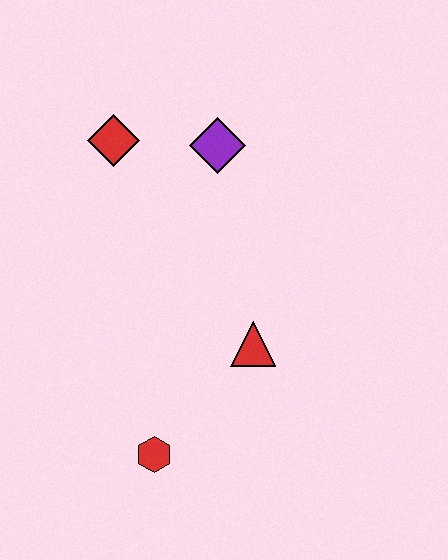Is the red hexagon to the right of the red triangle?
No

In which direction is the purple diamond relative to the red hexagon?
The purple diamond is above the red hexagon.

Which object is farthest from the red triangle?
The red diamond is farthest from the red triangle.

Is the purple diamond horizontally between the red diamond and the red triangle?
Yes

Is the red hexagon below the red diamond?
Yes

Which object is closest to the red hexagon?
The red triangle is closest to the red hexagon.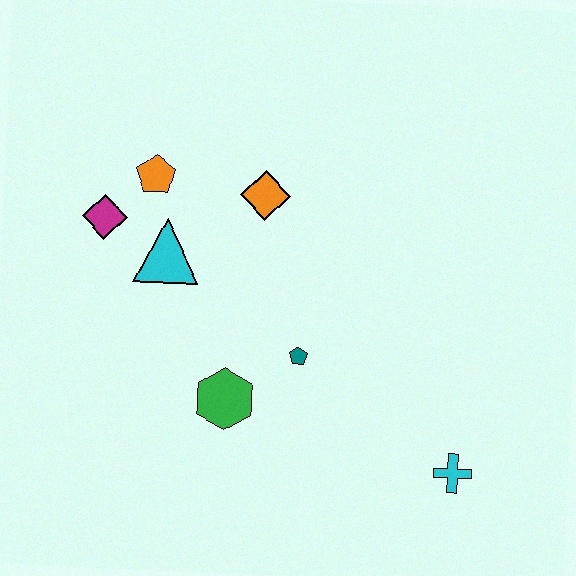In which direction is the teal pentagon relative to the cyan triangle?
The teal pentagon is to the right of the cyan triangle.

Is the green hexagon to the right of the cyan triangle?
Yes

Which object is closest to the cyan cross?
The teal pentagon is closest to the cyan cross.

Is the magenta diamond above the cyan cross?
Yes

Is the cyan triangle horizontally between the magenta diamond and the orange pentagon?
No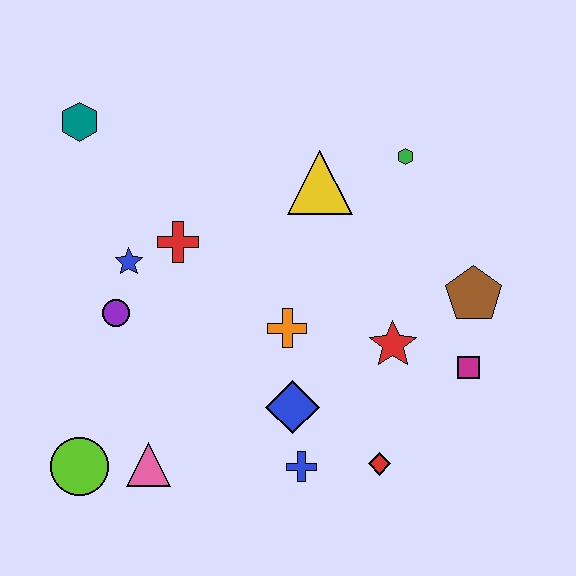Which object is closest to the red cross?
The blue star is closest to the red cross.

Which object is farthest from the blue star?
The magenta square is farthest from the blue star.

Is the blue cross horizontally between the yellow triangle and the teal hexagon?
Yes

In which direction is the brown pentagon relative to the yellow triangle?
The brown pentagon is to the right of the yellow triangle.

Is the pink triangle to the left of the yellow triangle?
Yes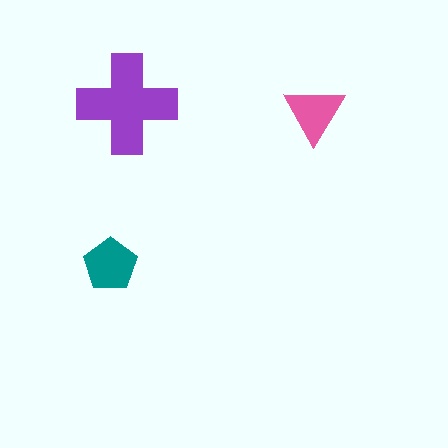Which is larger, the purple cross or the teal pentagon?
The purple cross.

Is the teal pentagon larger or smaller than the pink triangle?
Larger.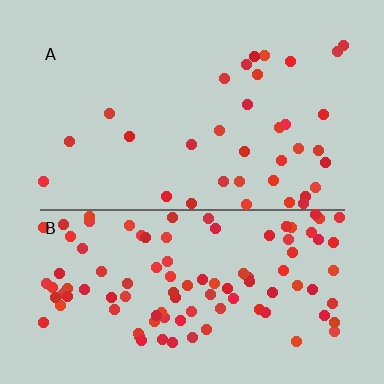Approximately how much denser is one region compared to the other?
Approximately 3.0× — region B over region A.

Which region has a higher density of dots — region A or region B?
B (the bottom).